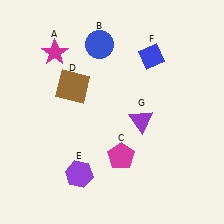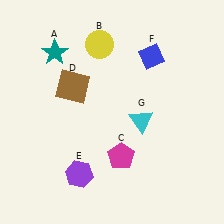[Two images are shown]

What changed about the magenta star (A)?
In Image 1, A is magenta. In Image 2, it changed to teal.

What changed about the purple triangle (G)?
In Image 1, G is purple. In Image 2, it changed to cyan.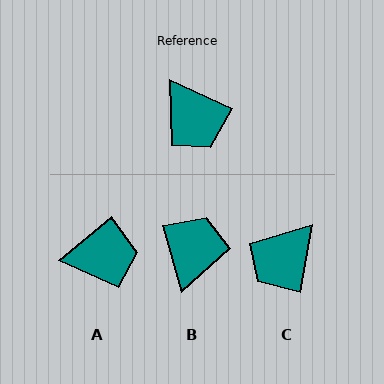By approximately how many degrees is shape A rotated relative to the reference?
Approximately 65 degrees counter-clockwise.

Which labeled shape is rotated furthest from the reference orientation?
B, about 130 degrees away.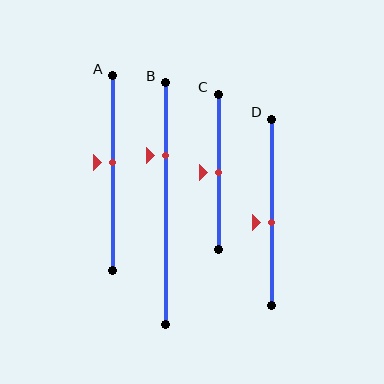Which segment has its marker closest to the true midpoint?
Segment C has its marker closest to the true midpoint.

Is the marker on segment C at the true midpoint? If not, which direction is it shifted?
Yes, the marker on segment C is at the true midpoint.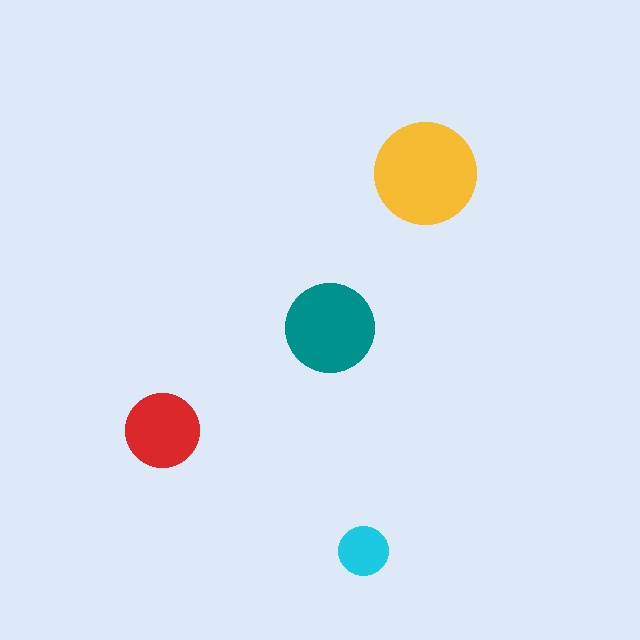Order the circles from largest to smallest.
the yellow one, the teal one, the red one, the cyan one.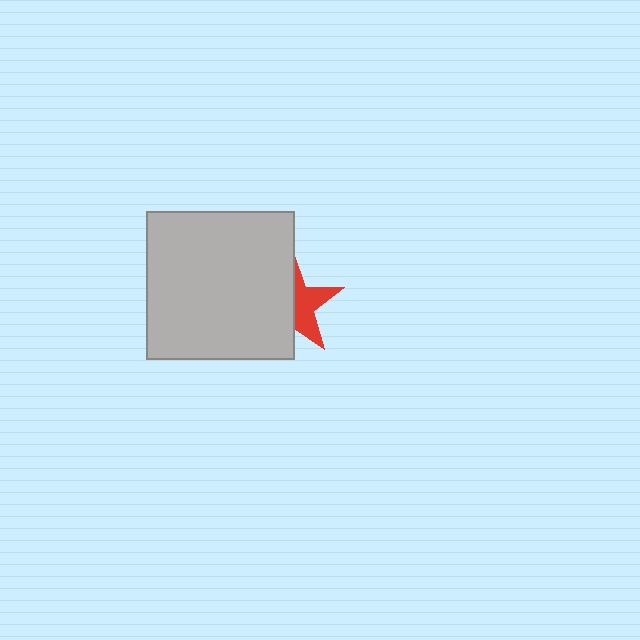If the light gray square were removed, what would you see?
You would see the complete red star.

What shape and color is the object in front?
The object in front is a light gray square.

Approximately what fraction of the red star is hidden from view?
Roughly 56% of the red star is hidden behind the light gray square.